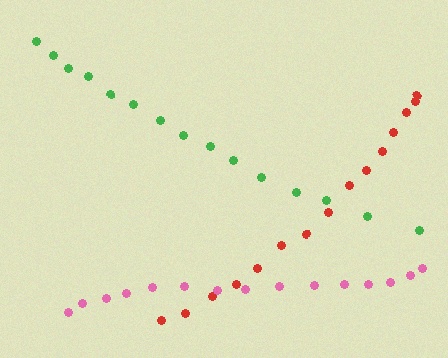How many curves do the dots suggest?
There are 3 distinct paths.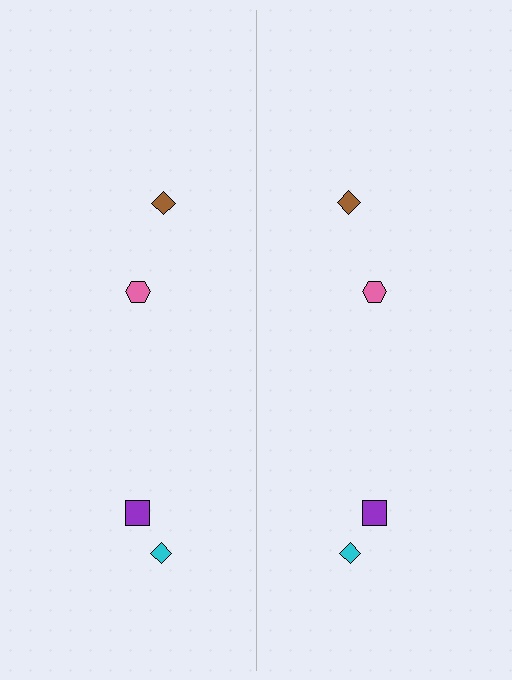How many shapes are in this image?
There are 8 shapes in this image.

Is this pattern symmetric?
Yes, this pattern has bilateral (reflection) symmetry.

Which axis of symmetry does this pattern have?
The pattern has a vertical axis of symmetry running through the center of the image.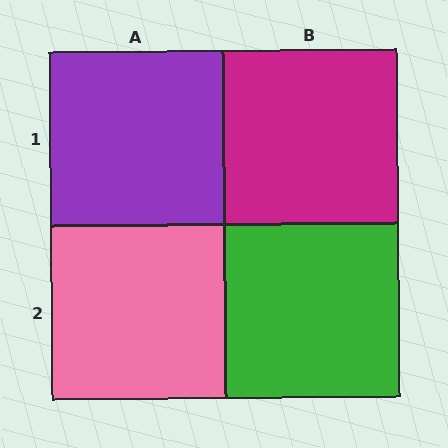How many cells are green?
1 cell is green.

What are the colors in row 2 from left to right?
Pink, green.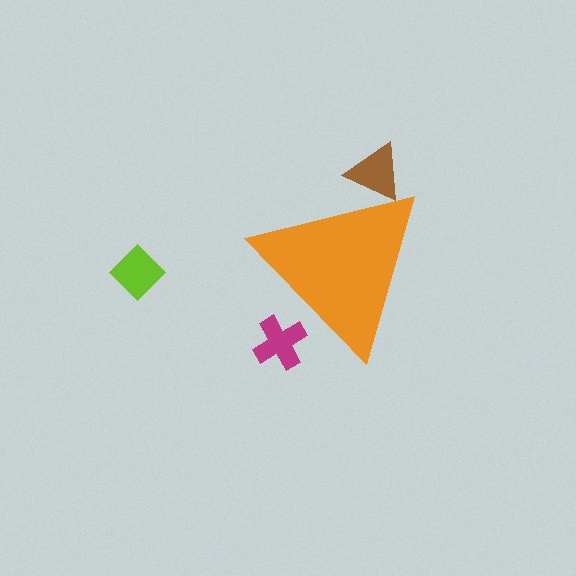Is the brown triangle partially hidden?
Yes, the brown triangle is partially hidden behind the orange triangle.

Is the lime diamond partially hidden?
No, the lime diamond is fully visible.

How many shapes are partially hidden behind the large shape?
2 shapes are partially hidden.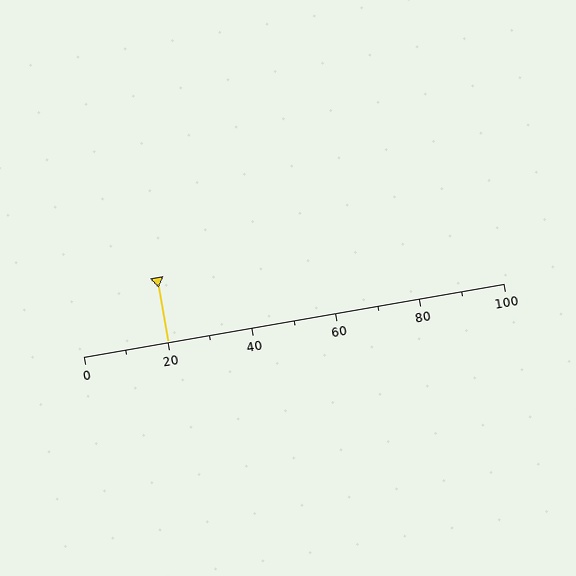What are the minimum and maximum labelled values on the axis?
The axis runs from 0 to 100.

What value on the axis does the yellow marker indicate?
The marker indicates approximately 20.